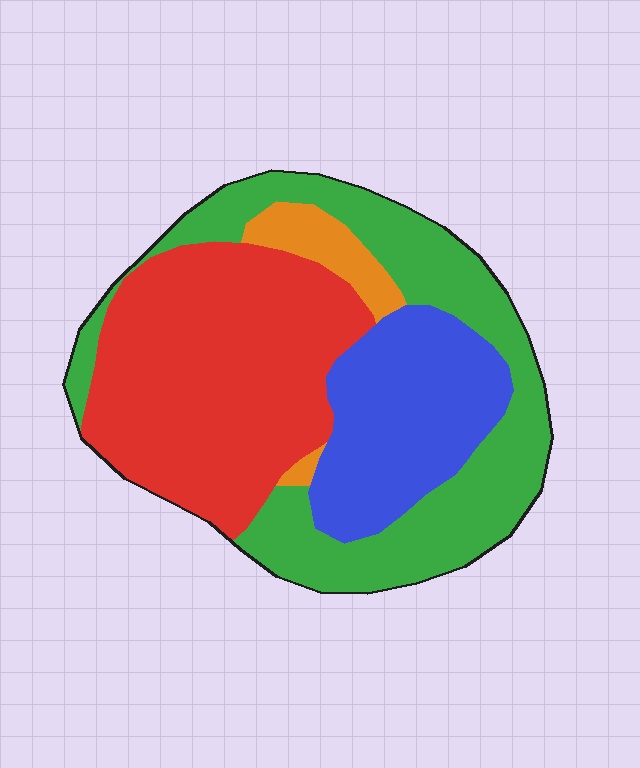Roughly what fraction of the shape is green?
Green takes up about one third (1/3) of the shape.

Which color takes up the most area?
Red, at roughly 40%.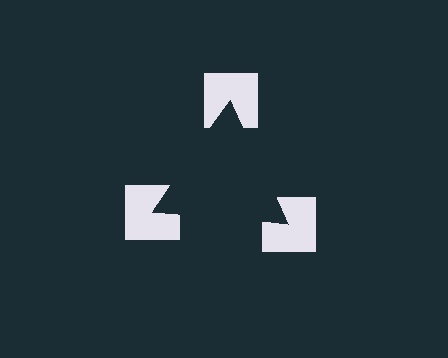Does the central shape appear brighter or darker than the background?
It typically appears slightly darker than the background, even though no actual brightness change is drawn.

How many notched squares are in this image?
There are 3 — one at each vertex of the illusory triangle.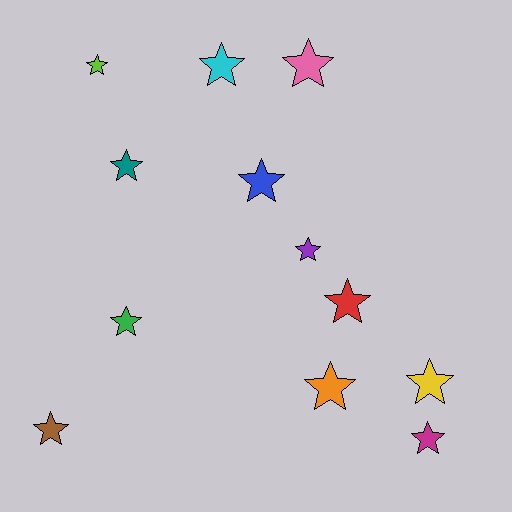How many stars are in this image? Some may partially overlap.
There are 12 stars.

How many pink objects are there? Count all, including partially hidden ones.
There is 1 pink object.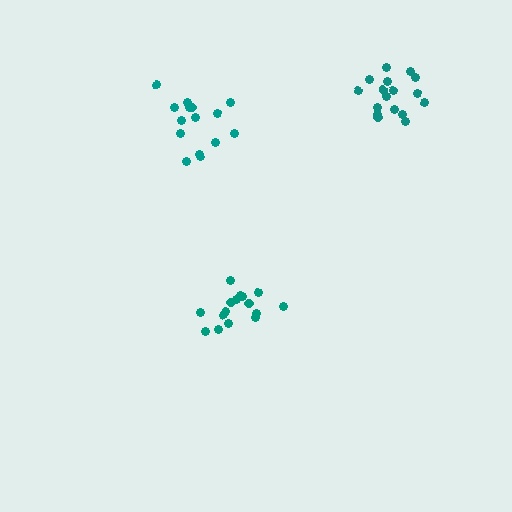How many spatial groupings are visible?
There are 3 spatial groupings.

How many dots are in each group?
Group 1: 15 dots, Group 2: 17 dots, Group 3: 16 dots (48 total).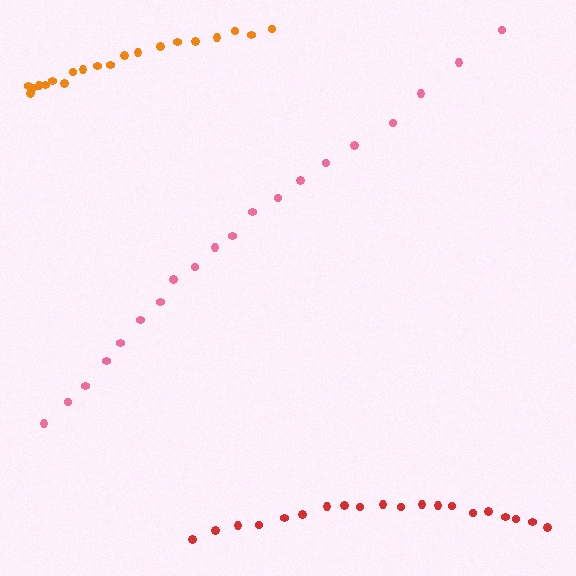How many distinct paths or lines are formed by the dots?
There are 3 distinct paths.